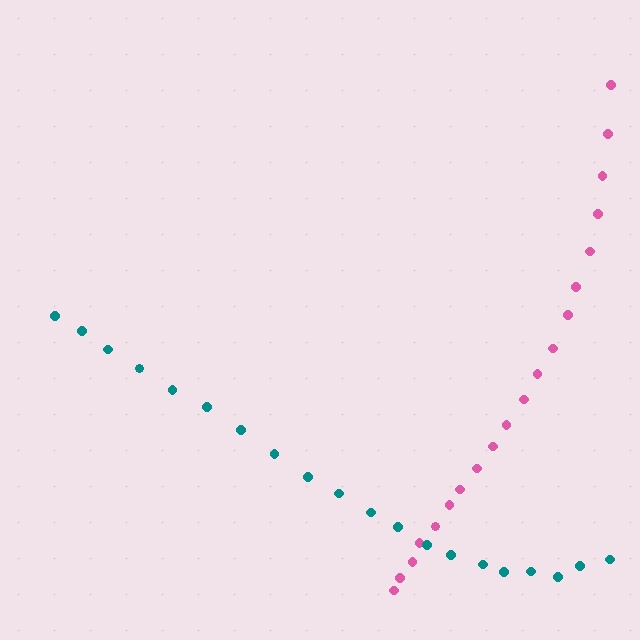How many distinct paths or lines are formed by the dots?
There are 2 distinct paths.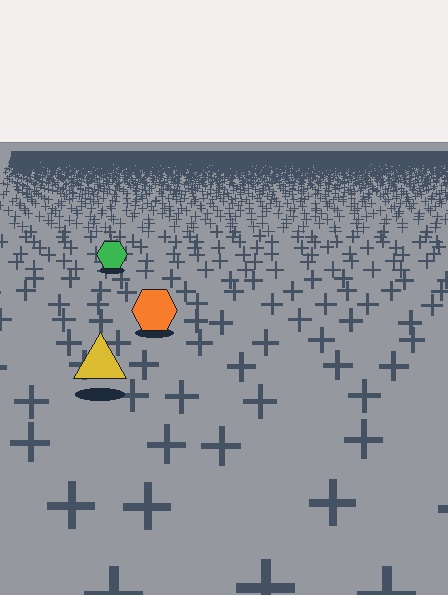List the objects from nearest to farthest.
From nearest to farthest: the yellow triangle, the orange hexagon, the green hexagon.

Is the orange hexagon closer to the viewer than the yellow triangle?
No. The yellow triangle is closer — you can tell from the texture gradient: the ground texture is coarser near it.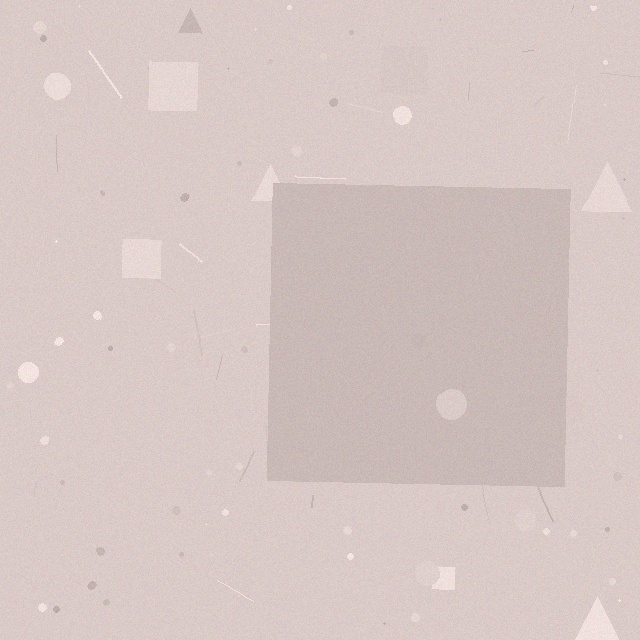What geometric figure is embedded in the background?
A square is embedded in the background.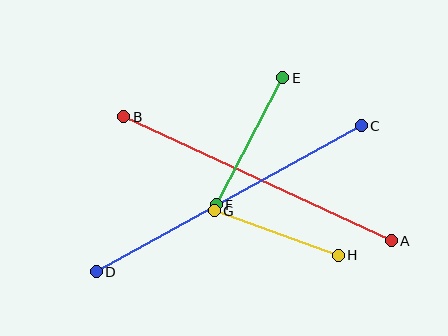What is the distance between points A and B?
The distance is approximately 295 pixels.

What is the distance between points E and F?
The distance is approximately 144 pixels.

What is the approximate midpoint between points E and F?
The midpoint is at approximately (250, 141) pixels.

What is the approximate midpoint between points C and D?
The midpoint is at approximately (229, 199) pixels.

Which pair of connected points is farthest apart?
Points C and D are farthest apart.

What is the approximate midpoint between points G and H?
The midpoint is at approximately (276, 233) pixels.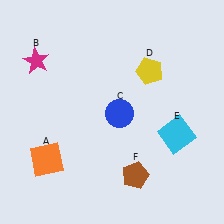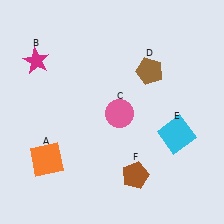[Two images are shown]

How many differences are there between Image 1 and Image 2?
There are 2 differences between the two images.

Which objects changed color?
C changed from blue to pink. D changed from yellow to brown.